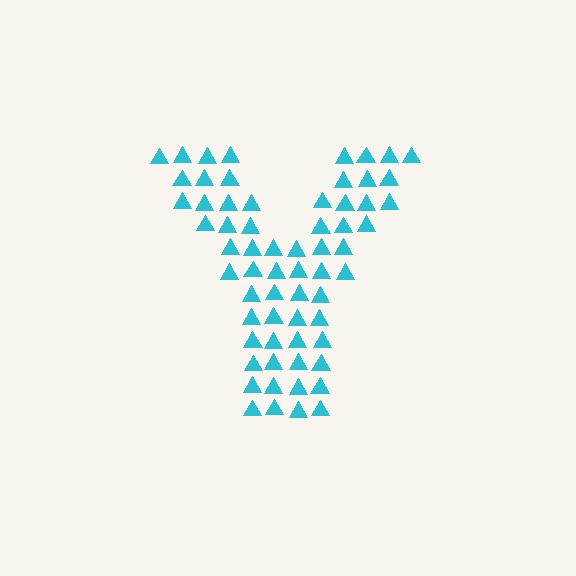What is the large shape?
The large shape is the letter Y.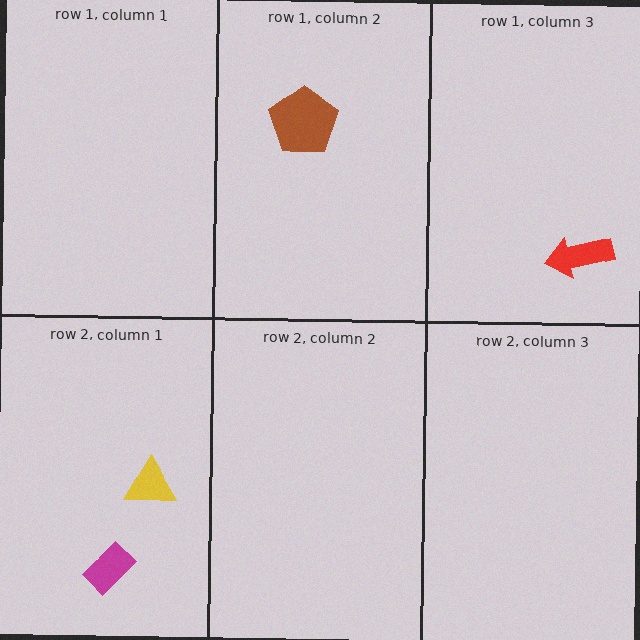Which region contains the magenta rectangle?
The row 2, column 1 region.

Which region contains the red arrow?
The row 1, column 3 region.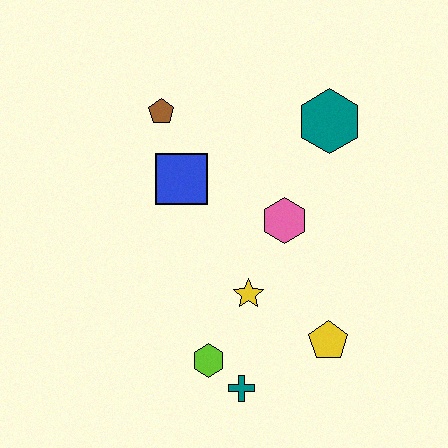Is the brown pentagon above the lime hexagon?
Yes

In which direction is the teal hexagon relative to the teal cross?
The teal hexagon is above the teal cross.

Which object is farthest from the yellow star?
The brown pentagon is farthest from the yellow star.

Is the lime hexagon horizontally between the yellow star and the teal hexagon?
No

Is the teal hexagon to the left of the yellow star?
No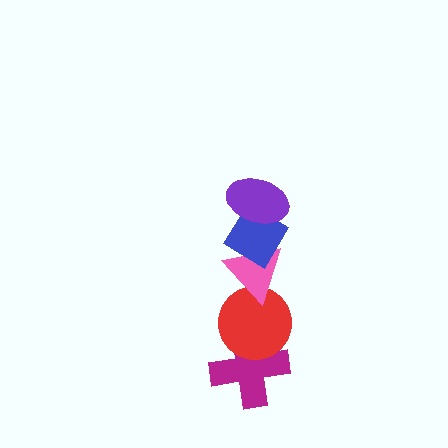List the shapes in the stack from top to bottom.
From top to bottom: the purple ellipse, the blue diamond, the pink triangle, the red circle, the magenta cross.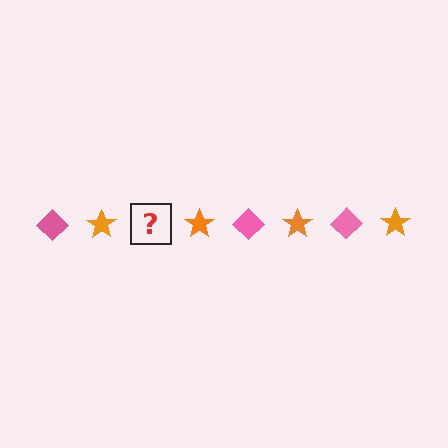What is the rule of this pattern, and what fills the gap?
The rule is that the pattern alternates between pink diamond and orange star. The gap should be filled with a pink diamond.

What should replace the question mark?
The question mark should be replaced with a pink diamond.